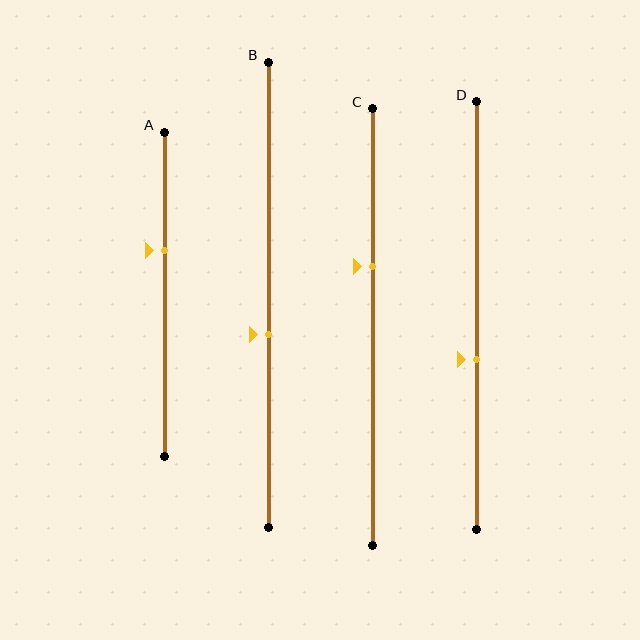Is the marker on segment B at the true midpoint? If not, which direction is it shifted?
No, the marker on segment B is shifted downward by about 9% of the segment length.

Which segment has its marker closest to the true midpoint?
Segment B has its marker closest to the true midpoint.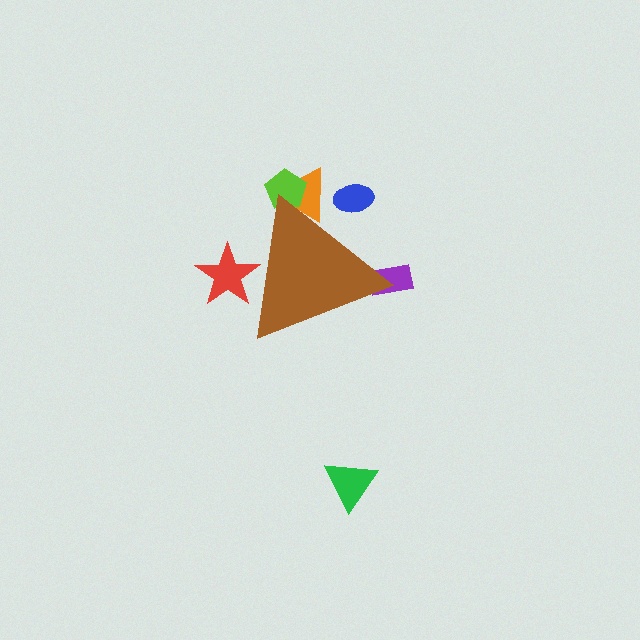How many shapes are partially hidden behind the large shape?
5 shapes are partially hidden.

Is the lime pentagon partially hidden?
Yes, the lime pentagon is partially hidden behind the brown triangle.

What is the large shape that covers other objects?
A brown triangle.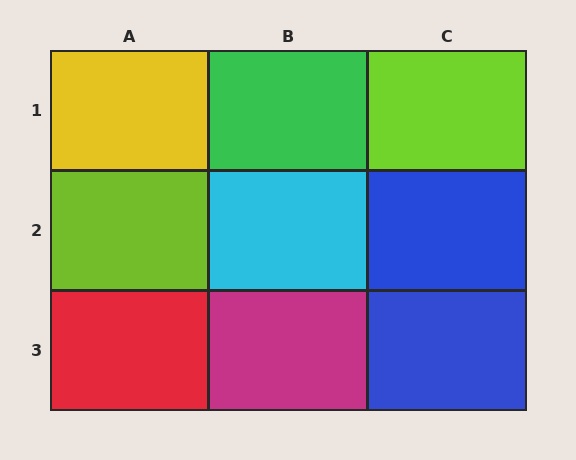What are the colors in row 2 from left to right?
Lime, cyan, blue.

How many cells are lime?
2 cells are lime.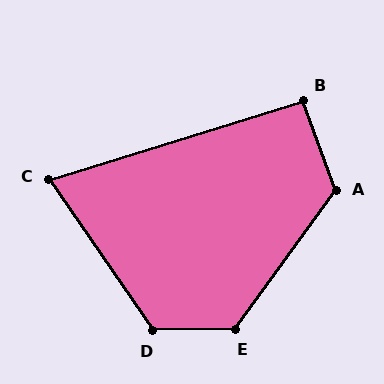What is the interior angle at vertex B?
Approximately 93 degrees (approximately right).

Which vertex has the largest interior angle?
E, at approximately 127 degrees.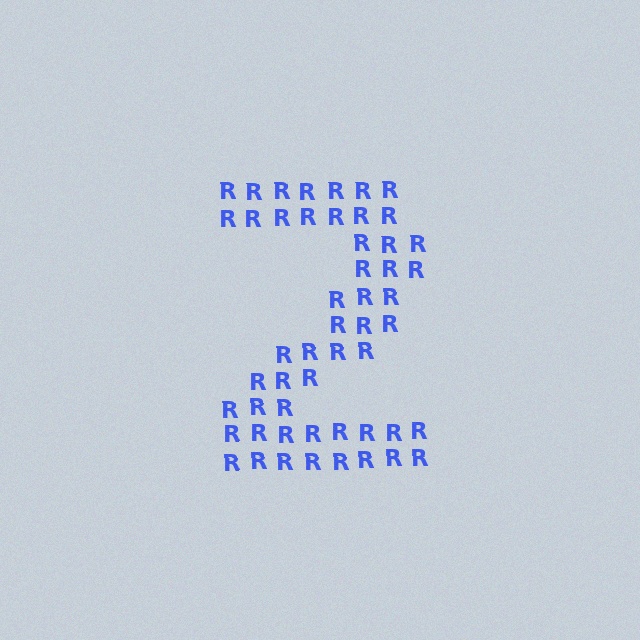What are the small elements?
The small elements are letter R's.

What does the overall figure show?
The overall figure shows the digit 2.